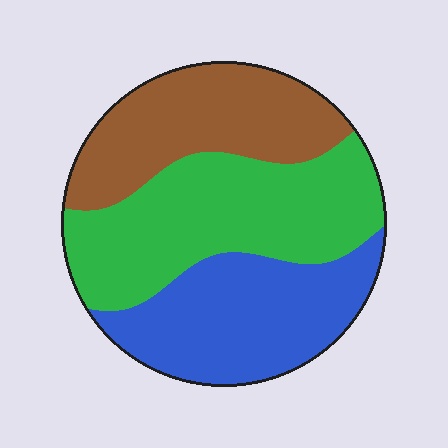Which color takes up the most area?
Green, at roughly 40%.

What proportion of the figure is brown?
Brown covers around 30% of the figure.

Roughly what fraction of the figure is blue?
Blue takes up between a quarter and a half of the figure.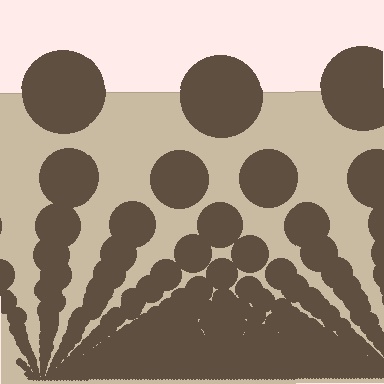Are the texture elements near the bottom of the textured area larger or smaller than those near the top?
Smaller. The gradient is inverted — elements near the bottom are smaller and denser.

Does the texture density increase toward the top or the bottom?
Density increases toward the bottom.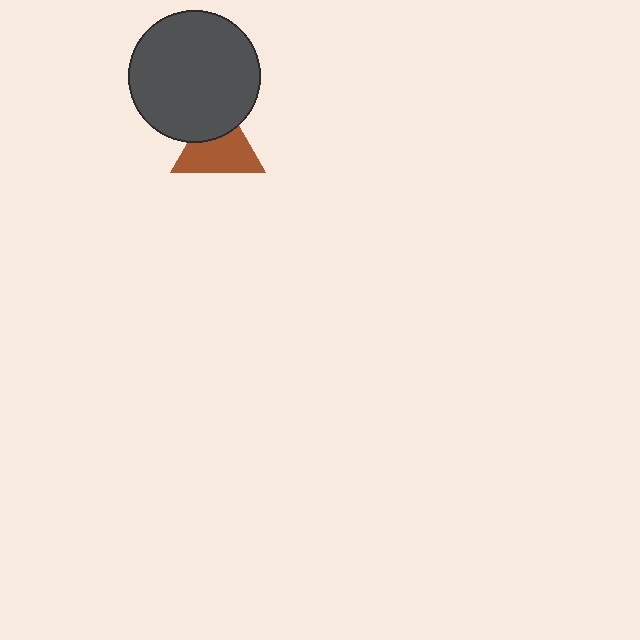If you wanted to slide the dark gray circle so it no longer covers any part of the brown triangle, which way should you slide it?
Slide it up — that is the most direct way to separate the two shapes.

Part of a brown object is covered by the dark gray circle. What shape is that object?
It is a triangle.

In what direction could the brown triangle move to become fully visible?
The brown triangle could move down. That would shift it out from behind the dark gray circle entirely.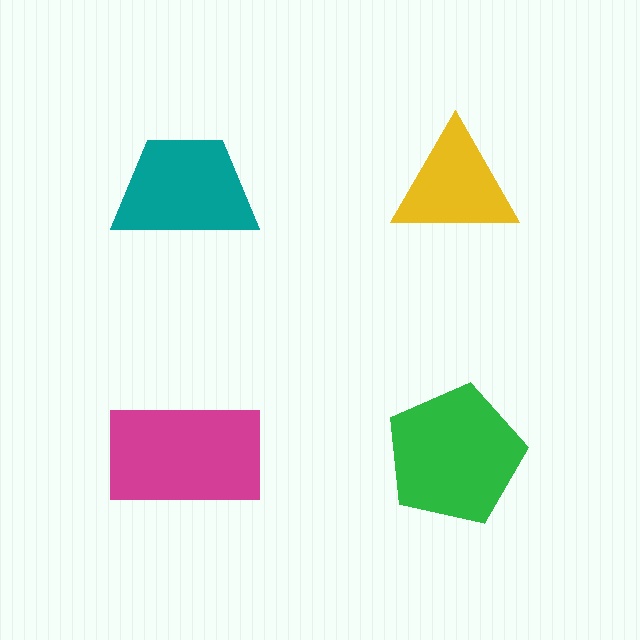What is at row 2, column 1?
A magenta rectangle.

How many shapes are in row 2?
2 shapes.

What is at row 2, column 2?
A green pentagon.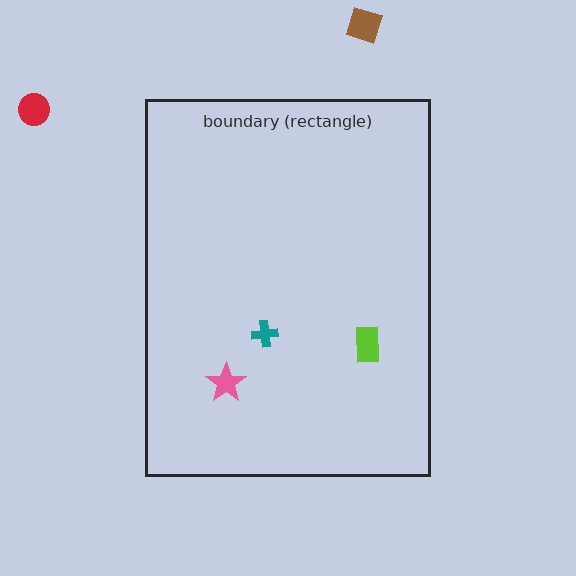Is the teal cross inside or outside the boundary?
Inside.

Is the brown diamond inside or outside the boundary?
Outside.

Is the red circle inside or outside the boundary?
Outside.